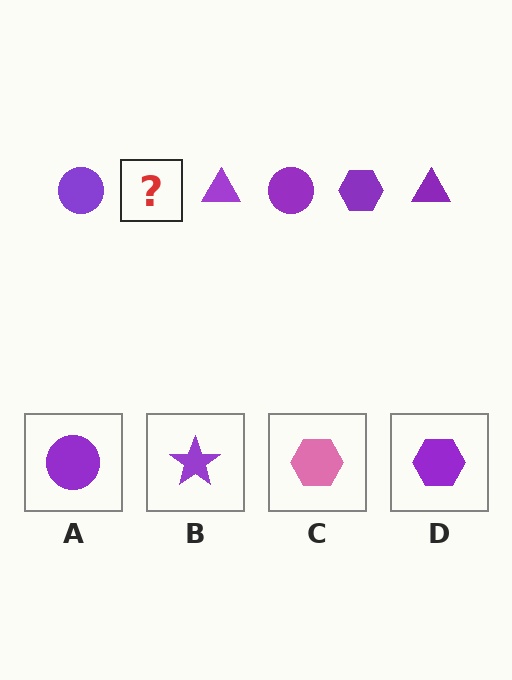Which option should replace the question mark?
Option D.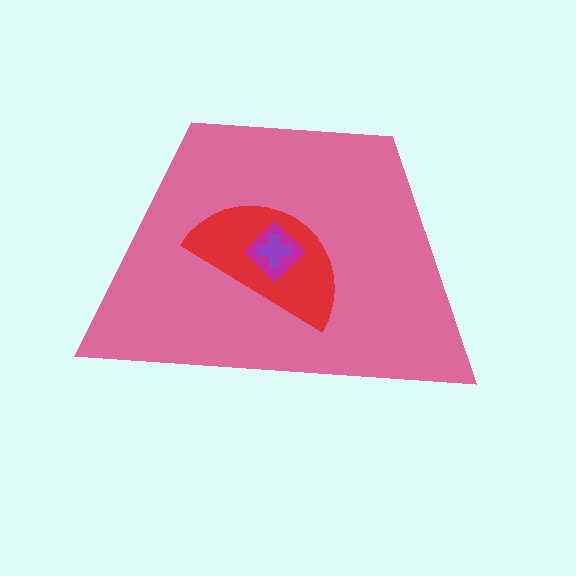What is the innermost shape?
The purple cross.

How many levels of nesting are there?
4.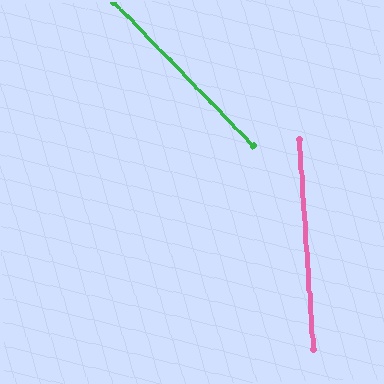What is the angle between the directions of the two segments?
Approximately 40 degrees.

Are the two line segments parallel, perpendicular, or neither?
Neither parallel nor perpendicular — they differ by about 40°.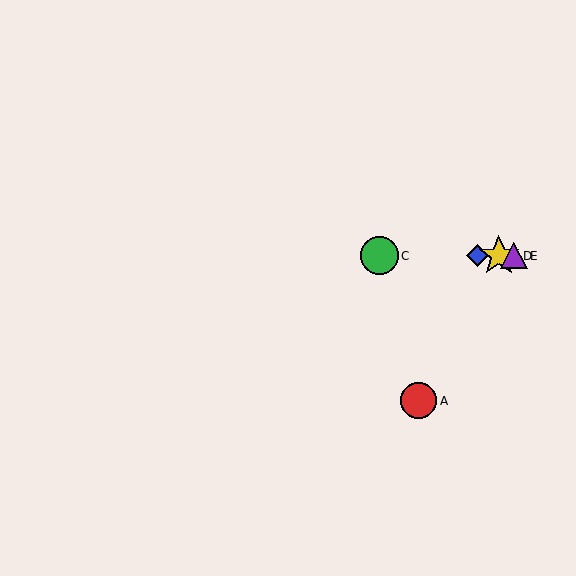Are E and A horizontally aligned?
No, E is at y≈256 and A is at y≈401.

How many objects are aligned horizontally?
4 objects (B, C, D, E) are aligned horizontally.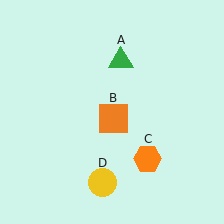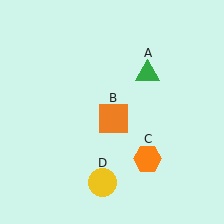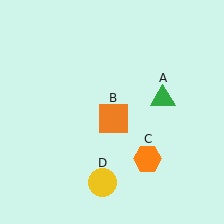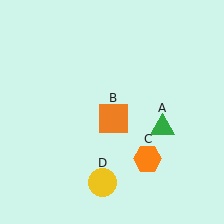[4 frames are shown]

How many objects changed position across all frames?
1 object changed position: green triangle (object A).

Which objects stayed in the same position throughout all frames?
Orange square (object B) and orange hexagon (object C) and yellow circle (object D) remained stationary.